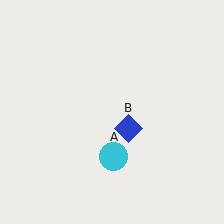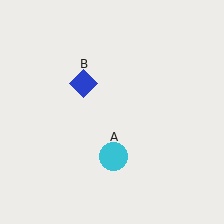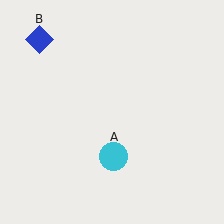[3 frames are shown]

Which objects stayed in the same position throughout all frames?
Cyan circle (object A) remained stationary.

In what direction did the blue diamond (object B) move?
The blue diamond (object B) moved up and to the left.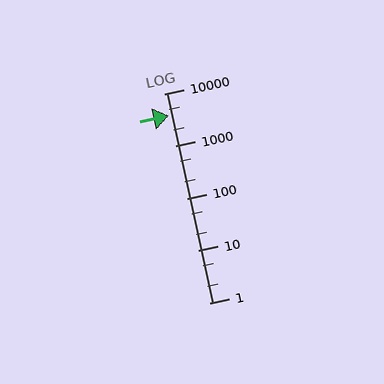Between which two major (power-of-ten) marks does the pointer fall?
The pointer is between 1000 and 10000.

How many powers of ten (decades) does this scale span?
The scale spans 4 decades, from 1 to 10000.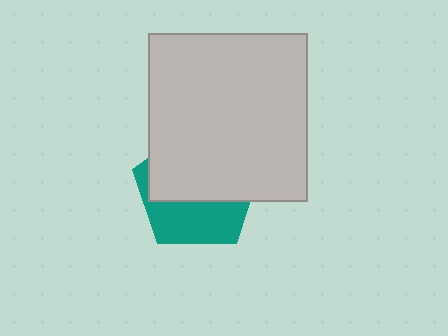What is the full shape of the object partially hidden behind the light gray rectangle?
The partially hidden object is a teal pentagon.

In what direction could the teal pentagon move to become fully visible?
The teal pentagon could move down. That would shift it out from behind the light gray rectangle entirely.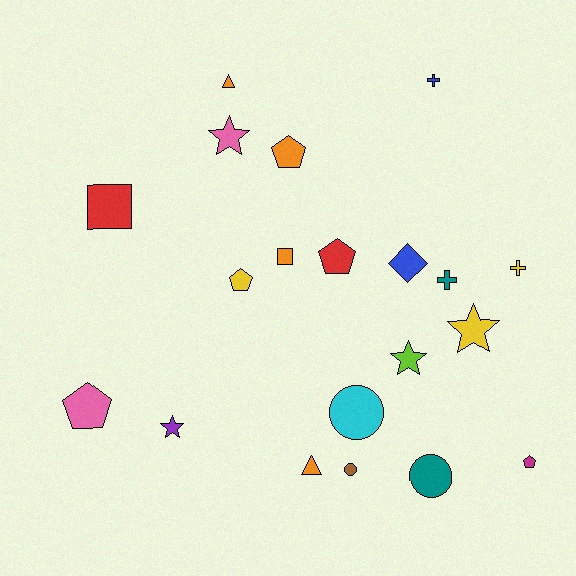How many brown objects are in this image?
There is 1 brown object.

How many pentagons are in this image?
There are 5 pentagons.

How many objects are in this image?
There are 20 objects.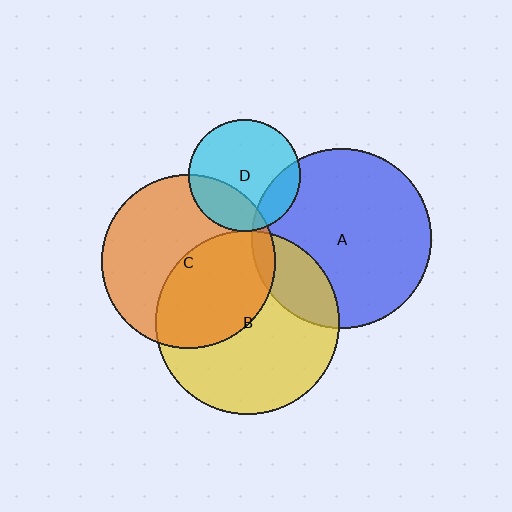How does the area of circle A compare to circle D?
Approximately 2.6 times.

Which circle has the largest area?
Circle B (yellow).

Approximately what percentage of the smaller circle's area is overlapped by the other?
Approximately 15%.